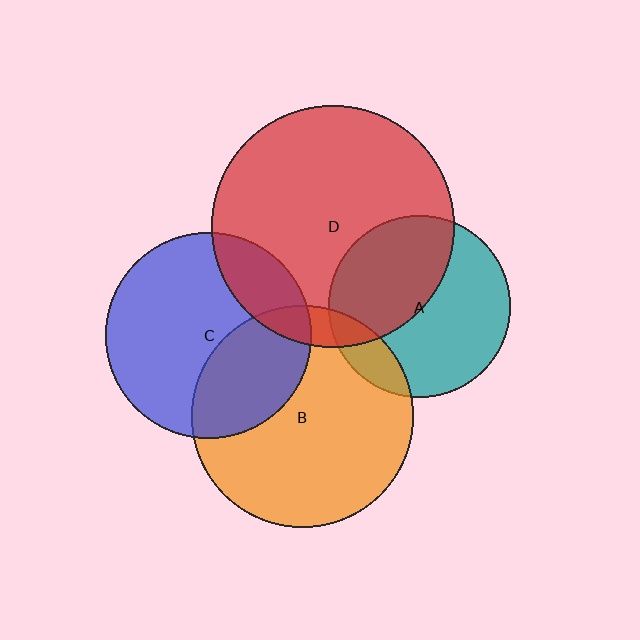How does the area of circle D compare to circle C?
Approximately 1.4 times.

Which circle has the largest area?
Circle D (red).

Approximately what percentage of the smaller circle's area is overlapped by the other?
Approximately 45%.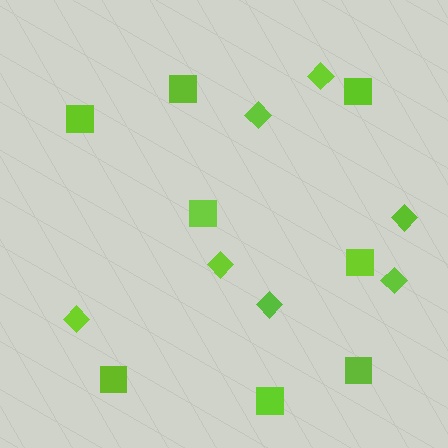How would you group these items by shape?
There are 2 groups: one group of diamonds (7) and one group of squares (8).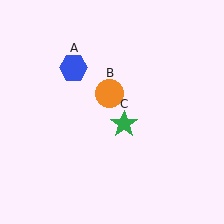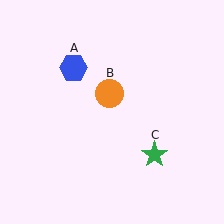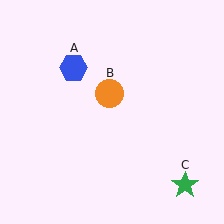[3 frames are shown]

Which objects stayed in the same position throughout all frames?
Blue hexagon (object A) and orange circle (object B) remained stationary.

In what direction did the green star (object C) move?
The green star (object C) moved down and to the right.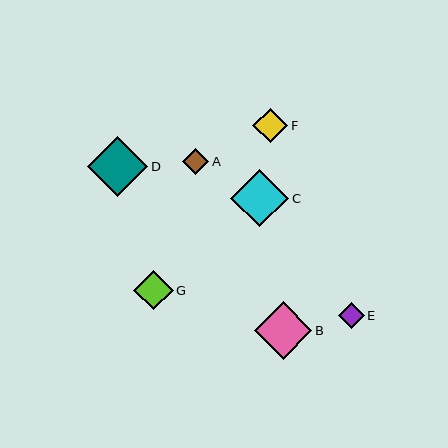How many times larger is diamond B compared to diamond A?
Diamond B is approximately 2.2 times the size of diamond A.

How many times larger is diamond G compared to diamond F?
Diamond G is approximately 1.1 times the size of diamond F.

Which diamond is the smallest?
Diamond E is the smallest with a size of approximately 26 pixels.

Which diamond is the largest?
Diamond D is the largest with a size of approximately 60 pixels.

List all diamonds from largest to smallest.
From largest to smallest: D, C, B, G, F, A, E.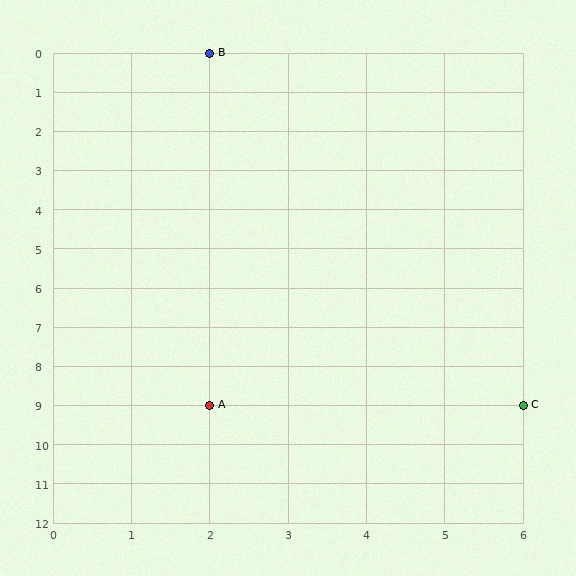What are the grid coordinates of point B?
Point B is at grid coordinates (2, 0).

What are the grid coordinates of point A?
Point A is at grid coordinates (2, 9).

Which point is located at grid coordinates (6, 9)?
Point C is at (6, 9).